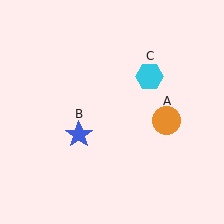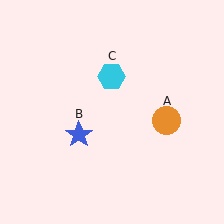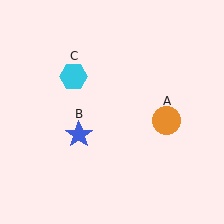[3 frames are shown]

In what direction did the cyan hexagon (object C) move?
The cyan hexagon (object C) moved left.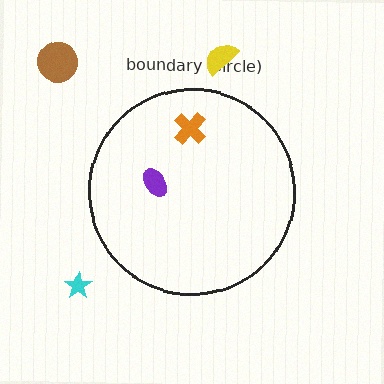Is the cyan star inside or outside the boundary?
Outside.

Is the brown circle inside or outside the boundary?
Outside.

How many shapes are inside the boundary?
2 inside, 3 outside.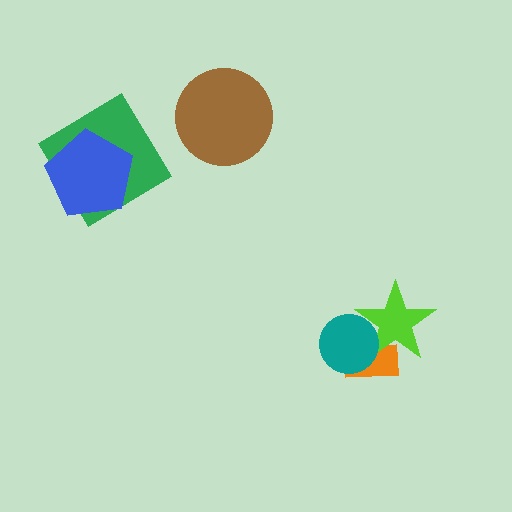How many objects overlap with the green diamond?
1 object overlaps with the green diamond.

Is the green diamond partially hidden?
Yes, it is partially covered by another shape.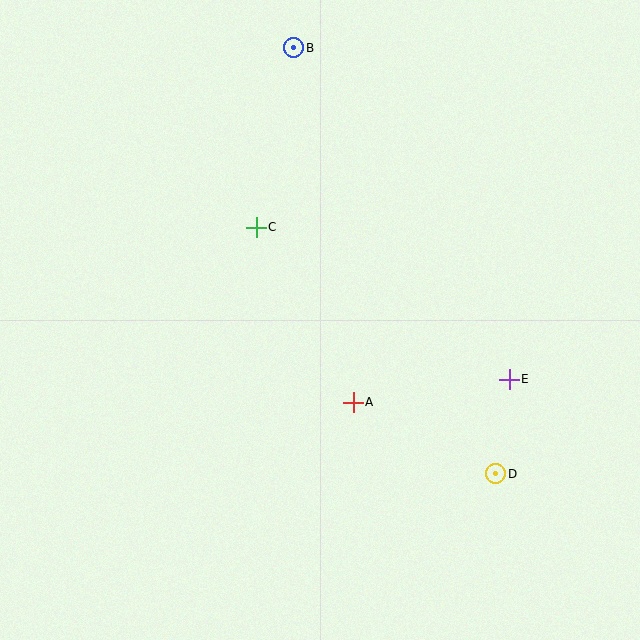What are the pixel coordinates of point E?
Point E is at (509, 379).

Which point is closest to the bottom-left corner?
Point A is closest to the bottom-left corner.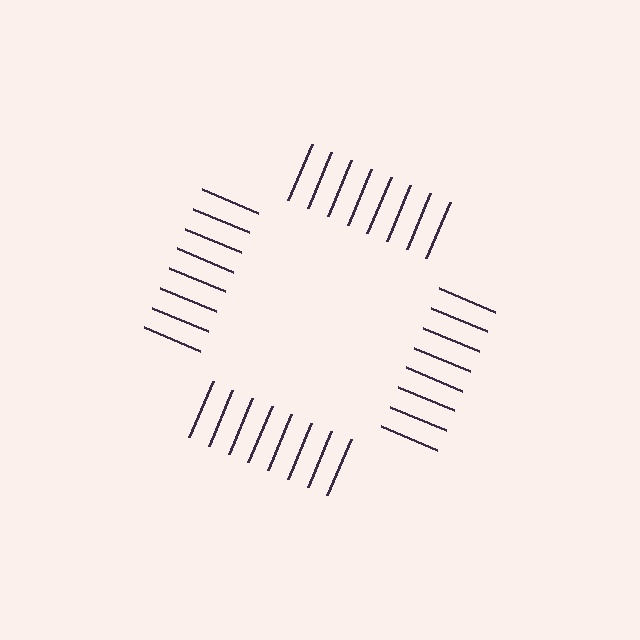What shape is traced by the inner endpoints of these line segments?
An illusory square — the line segments terminate on its edges but no continuous stroke is drawn.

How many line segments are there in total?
32 — 8 along each of the 4 edges.